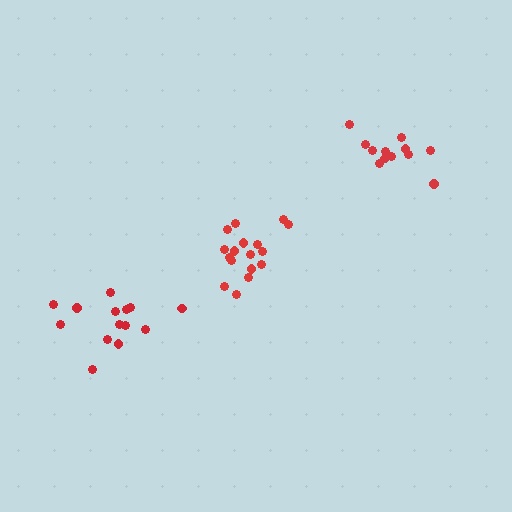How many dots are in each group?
Group 1: 17 dots, Group 2: 12 dots, Group 3: 14 dots (43 total).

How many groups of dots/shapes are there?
There are 3 groups.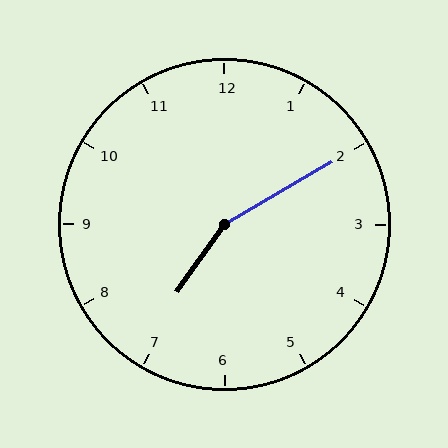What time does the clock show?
7:10.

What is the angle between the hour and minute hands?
Approximately 155 degrees.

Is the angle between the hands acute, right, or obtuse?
It is obtuse.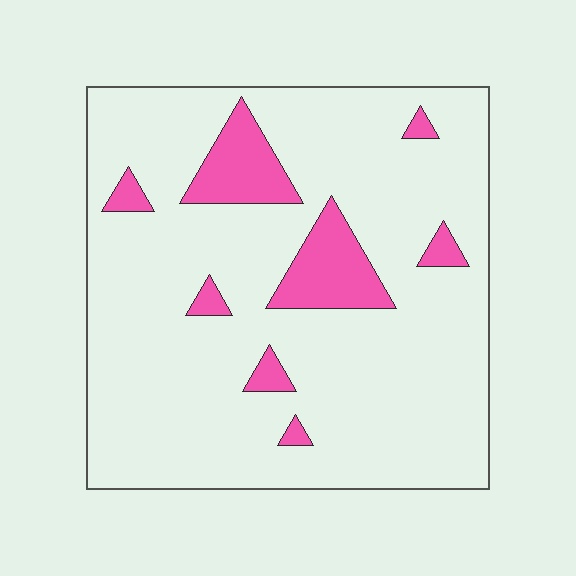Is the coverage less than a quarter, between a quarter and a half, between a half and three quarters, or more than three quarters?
Less than a quarter.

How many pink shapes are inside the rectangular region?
8.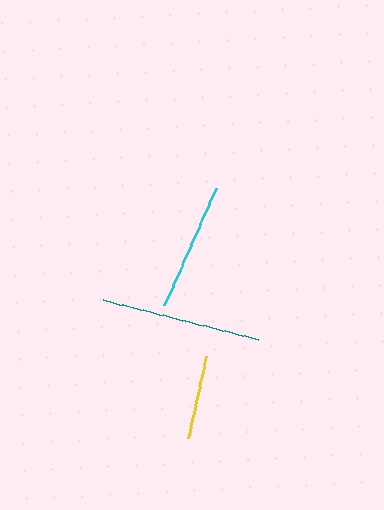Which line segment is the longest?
The teal line is the longest at approximately 160 pixels.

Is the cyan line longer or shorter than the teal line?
The teal line is longer than the cyan line.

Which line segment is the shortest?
The yellow line is the shortest at approximately 84 pixels.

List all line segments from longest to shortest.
From longest to shortest: teal, cyan, yellow.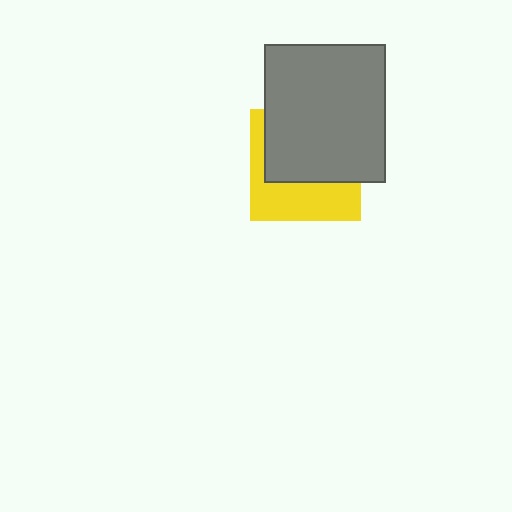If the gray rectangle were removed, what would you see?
You would see the complete yellow square.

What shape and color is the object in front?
The object in front is a gray rectangle.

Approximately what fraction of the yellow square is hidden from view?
Roughly 58% of the yellow square is hidden behind the gray rectangle.